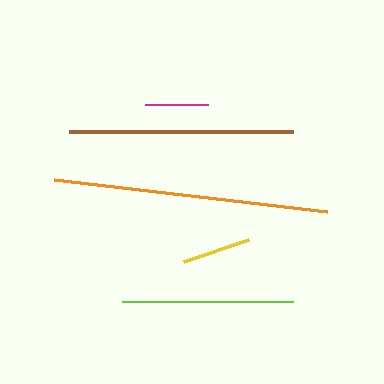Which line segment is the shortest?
The magenta line is the shortest at approximately 62 pixels.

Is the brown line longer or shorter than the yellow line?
The brown line is longer than the yellow line.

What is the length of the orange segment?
The orange segment is approximately 275 pixels long.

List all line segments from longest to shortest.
From longest to shortest: orange, brown, lime, yellow, magenta.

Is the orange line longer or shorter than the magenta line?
The orange line is longer than the magenta line.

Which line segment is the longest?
The orange line is the longest at approximately 275 pixels.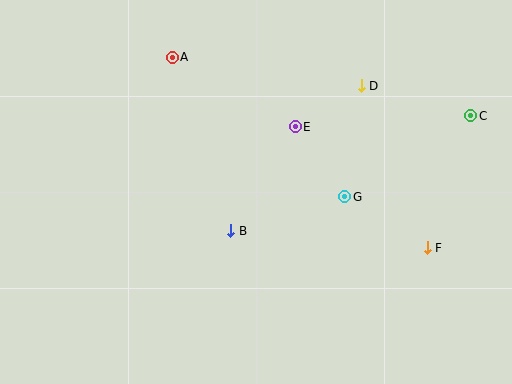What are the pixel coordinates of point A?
Point A is at (172, 57).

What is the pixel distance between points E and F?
The distance between E and F is 179 pixels.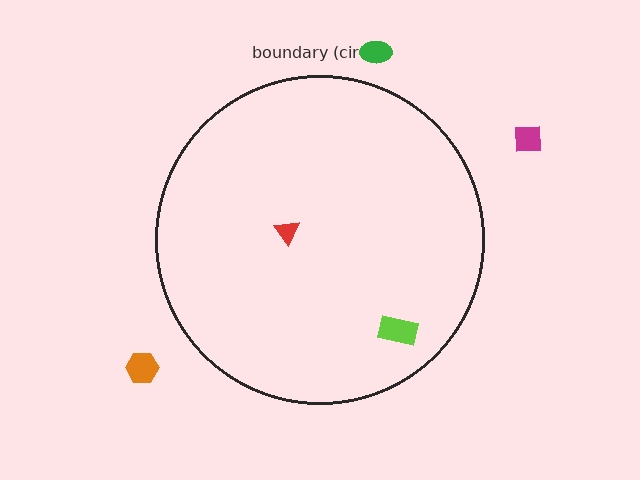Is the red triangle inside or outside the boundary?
Inside.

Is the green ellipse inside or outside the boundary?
Outside.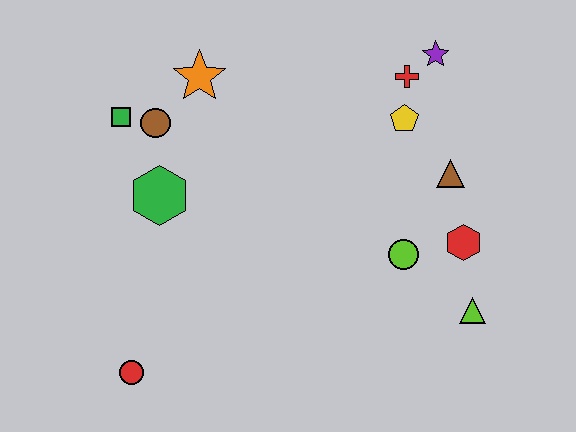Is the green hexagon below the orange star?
Yes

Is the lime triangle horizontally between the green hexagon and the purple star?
No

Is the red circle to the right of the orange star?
No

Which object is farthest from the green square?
The lime triangle is farthest from the green square.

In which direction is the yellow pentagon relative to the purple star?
The yellow pentagon is below the purple star.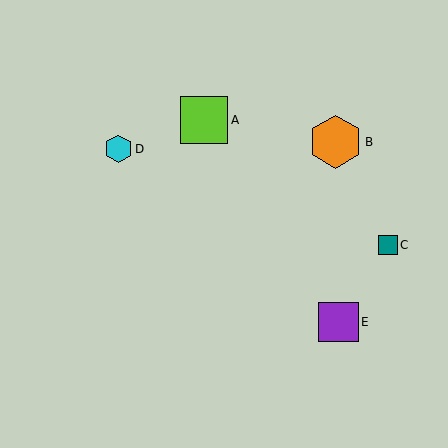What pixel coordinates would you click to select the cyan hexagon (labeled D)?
Click at (119, 149) to select the cyan hexagon D.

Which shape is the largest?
The orange hexagon (labeled B) is the largest.